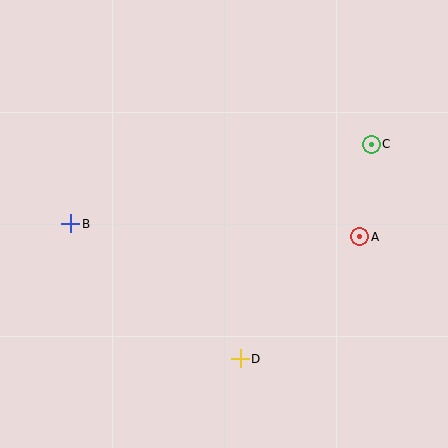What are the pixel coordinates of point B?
Point B is at (71, 224).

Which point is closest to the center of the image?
Point D at (240, 359) is closest to the center.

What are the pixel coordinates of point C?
Point C is at (371, 144).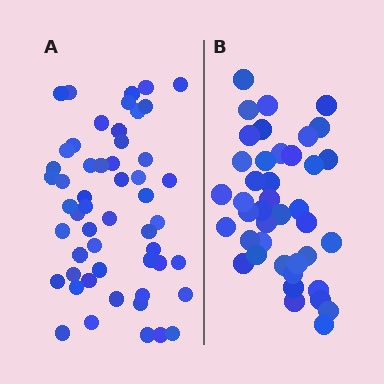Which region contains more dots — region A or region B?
Region A (the left region) has more dots.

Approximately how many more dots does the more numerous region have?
Region A has roughly 12 or so more dots than region B.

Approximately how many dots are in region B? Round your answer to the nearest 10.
About 40 dots. (The exact count is 41, which rounds to 40.)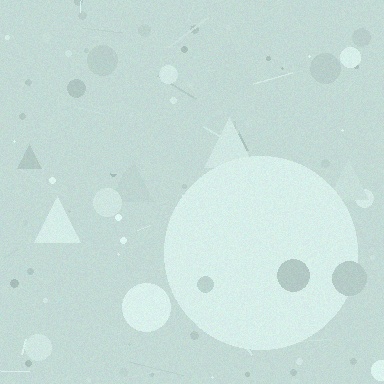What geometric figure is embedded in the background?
A circle is embedded in the background.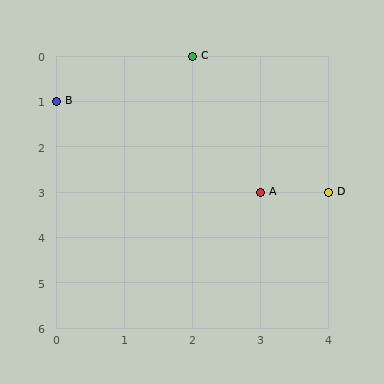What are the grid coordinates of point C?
Point C is at grid coordinates (2, 0).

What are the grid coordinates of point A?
Point A is at grid coordinates (3, 3).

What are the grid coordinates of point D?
Point D is at grid coordinates (4, 3).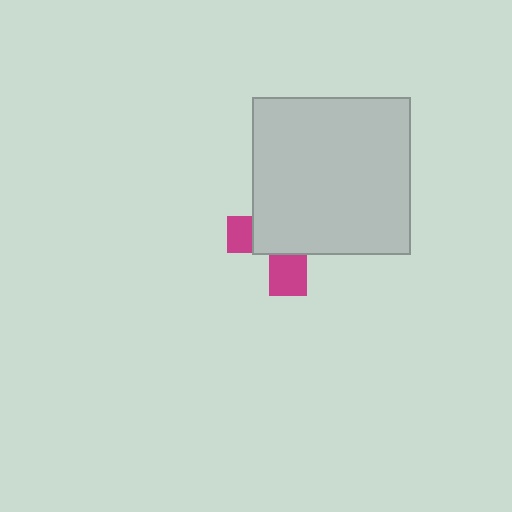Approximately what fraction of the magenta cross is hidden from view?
Roughly 69% of the magenta cross is hidden behind the light gray square.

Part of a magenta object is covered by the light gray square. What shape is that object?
It is a cross.